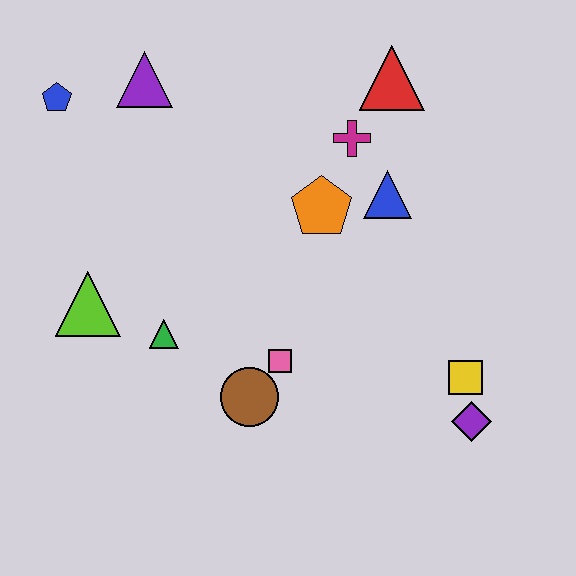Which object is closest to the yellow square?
The purple diamond is closest to the yellow square.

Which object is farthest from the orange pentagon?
The blue pentagon is farthest from the orange pentagon.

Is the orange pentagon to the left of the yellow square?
Yes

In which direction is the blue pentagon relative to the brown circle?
The blue pentagon is above the brown circle.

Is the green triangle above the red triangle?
No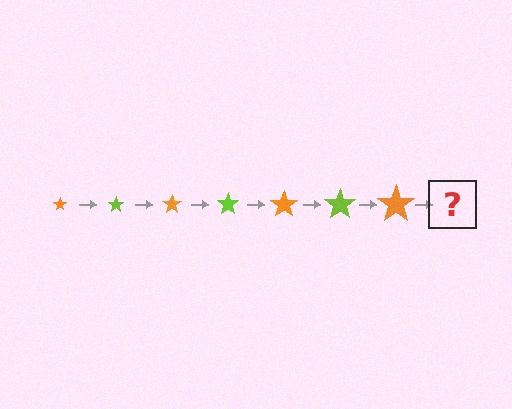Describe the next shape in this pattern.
It should be a lime star, larger than the previous one.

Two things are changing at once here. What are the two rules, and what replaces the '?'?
The two rules are that the star grows larger each step and the color cycles through orange and lime. The '?' should be a lime star, larger than the previous one.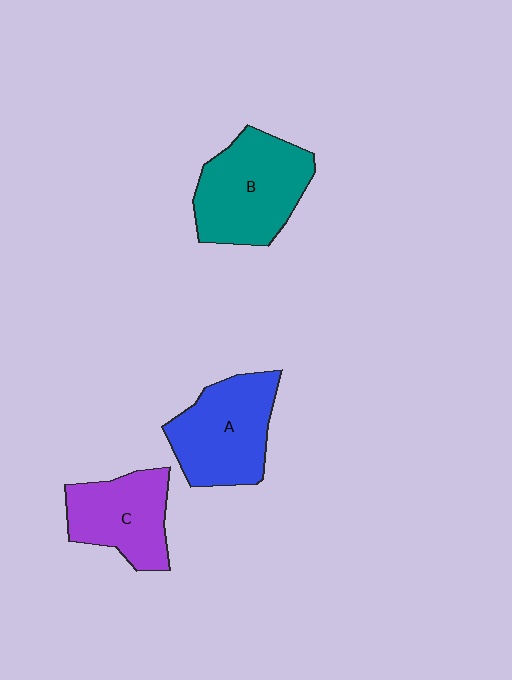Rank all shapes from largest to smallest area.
From largest to smallest: B (teal), A (blue), C (purple).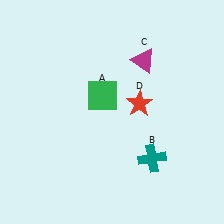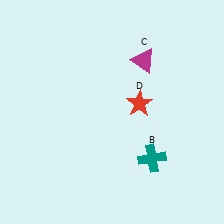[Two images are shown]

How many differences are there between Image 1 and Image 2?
There is 1 difference between the two images.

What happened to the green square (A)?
The green square (A) was removed in Image 2. It was in the top-left area of Image 1.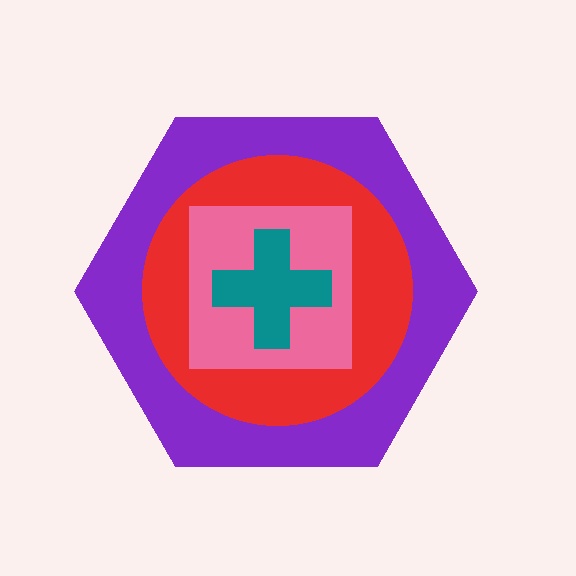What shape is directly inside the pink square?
The teal cross.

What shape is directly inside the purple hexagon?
The red circle.